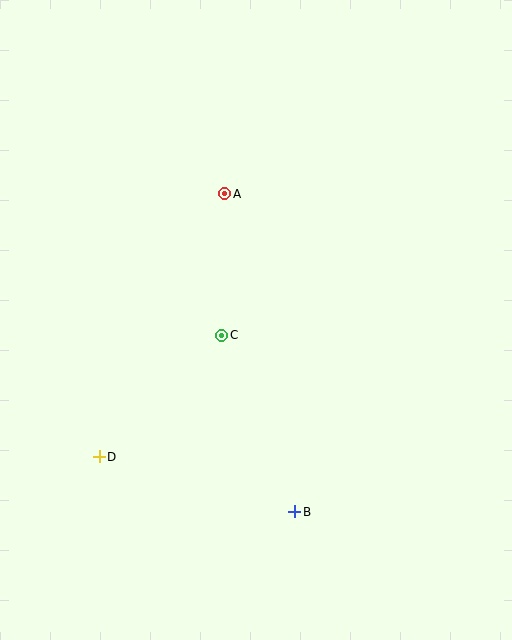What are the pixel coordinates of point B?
Point B is at (295, 512).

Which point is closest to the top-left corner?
Point A is closest to the top-left corner.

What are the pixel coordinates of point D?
Point D is at (99, 457).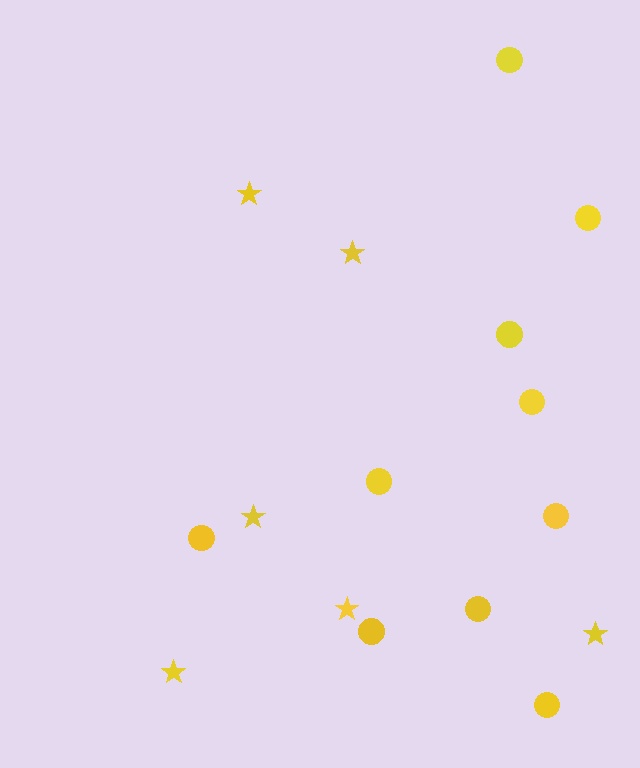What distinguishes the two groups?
There are 2 groups: one group of circles (10) and one group of stars (6).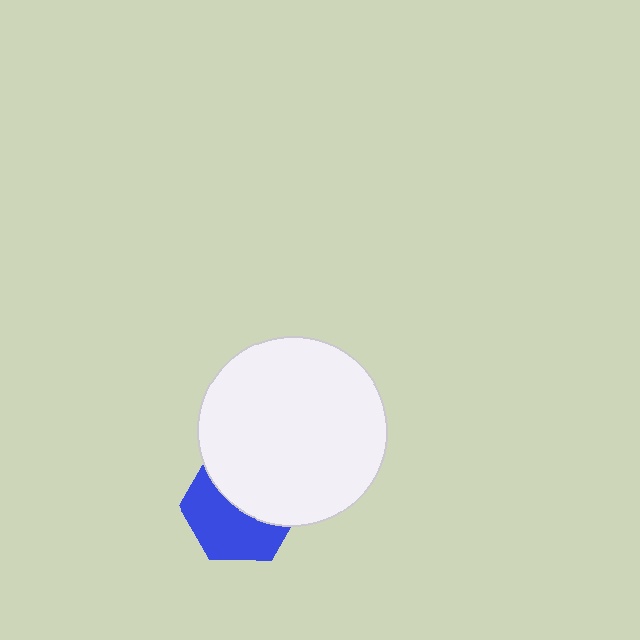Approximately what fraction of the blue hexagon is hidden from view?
Roughly 49% of the blue hexagon is hidden behind the white circle.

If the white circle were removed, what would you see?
You would see the complete blue hexagon.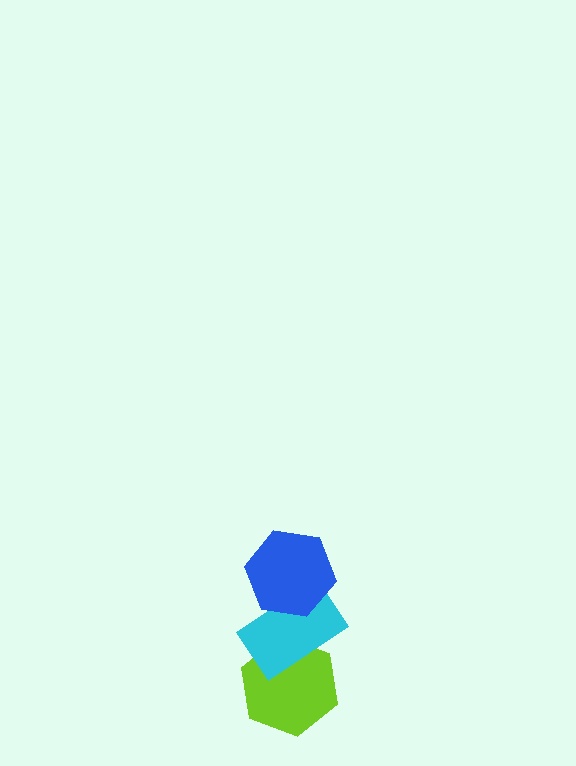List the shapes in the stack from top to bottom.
From top to bottom: the blue hexagon, the cyan rectangle, the lime hexagon.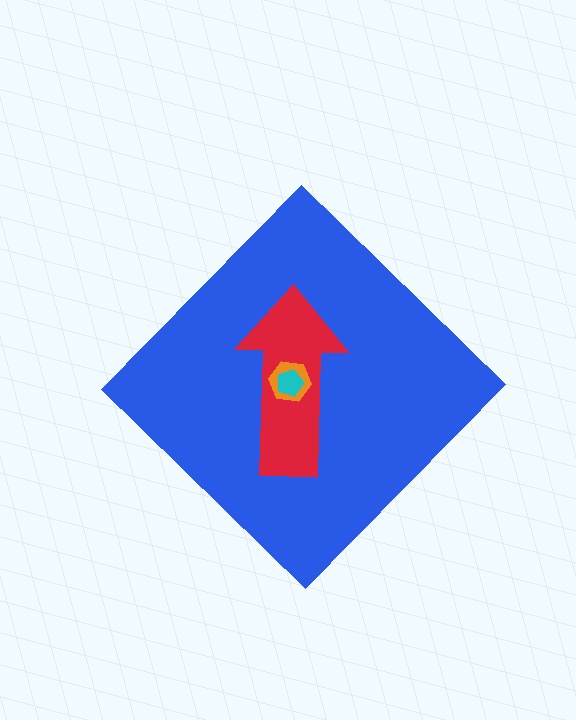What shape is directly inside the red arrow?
The orange hexagon.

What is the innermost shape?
The cyan pentagon.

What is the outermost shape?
The blue diamond.